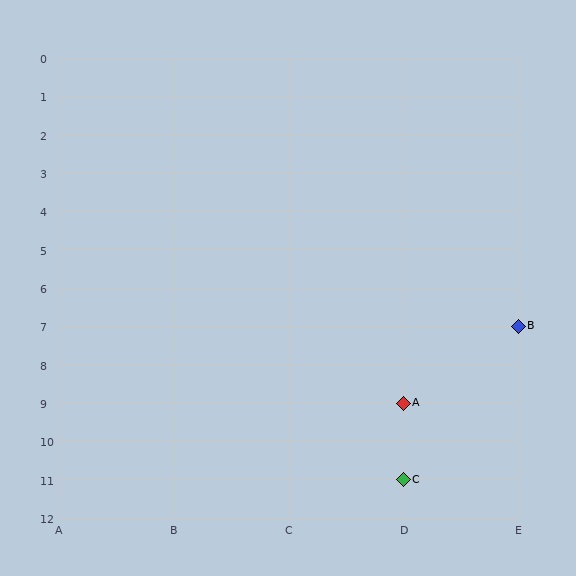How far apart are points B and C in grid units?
Points B and C are 1 column and 4 rows apart (about 4.1 grid units diagonally).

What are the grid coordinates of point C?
Point C is at grid coordinates (D, 11).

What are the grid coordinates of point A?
Point A is at grid coordinates (D, 9).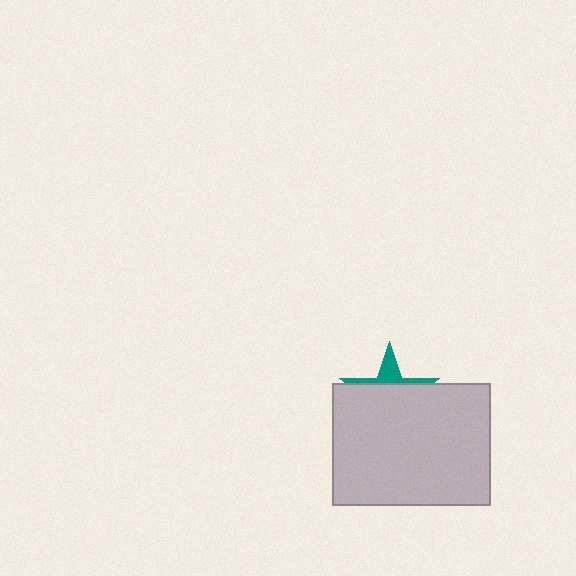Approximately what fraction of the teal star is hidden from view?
Roughly 70% of the teal star is hidden behind the light gray rectangle.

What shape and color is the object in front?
The object in front is a light gray rectangle.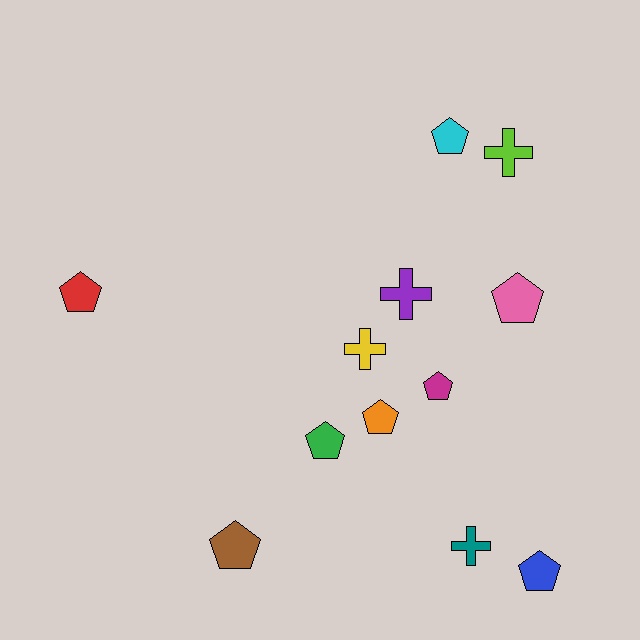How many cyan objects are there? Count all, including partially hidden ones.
There is 1 cyan object.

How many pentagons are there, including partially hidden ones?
There are 8 pentagons.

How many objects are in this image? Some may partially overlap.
There are 12 objects.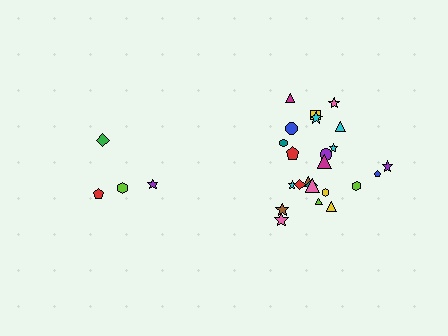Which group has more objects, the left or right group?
The right group.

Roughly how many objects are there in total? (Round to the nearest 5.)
Roughly 30 objects in total.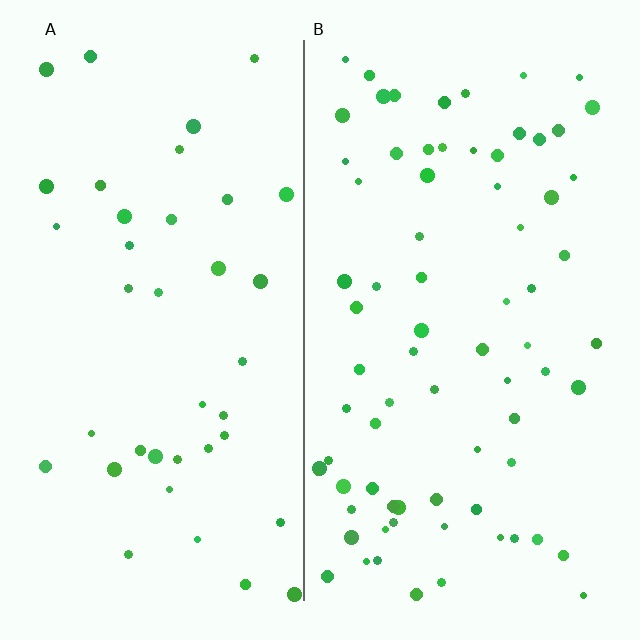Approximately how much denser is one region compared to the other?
Approximately 1.9× — region B over region A.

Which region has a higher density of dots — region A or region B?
B (the right).